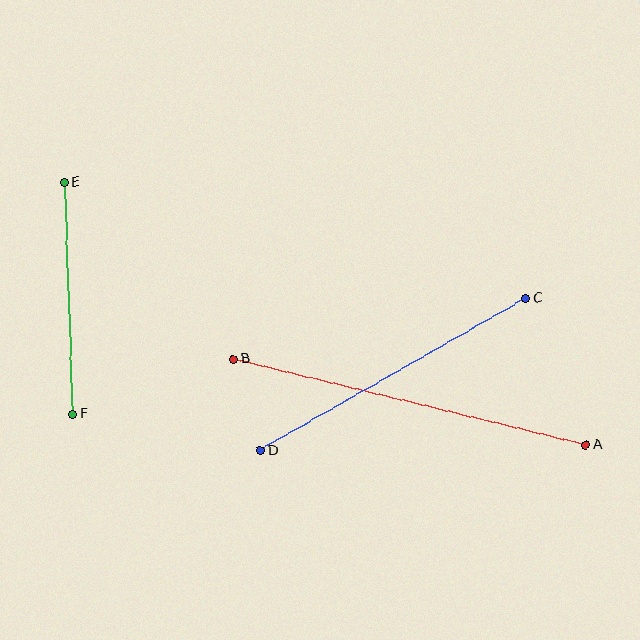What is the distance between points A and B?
The distance is approximately 362 pixels.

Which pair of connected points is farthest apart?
Points A and B are farthest apart.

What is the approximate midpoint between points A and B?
The midpoint is at approximately (409, 402) pixels.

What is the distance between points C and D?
The distance is approximately 306 pixels.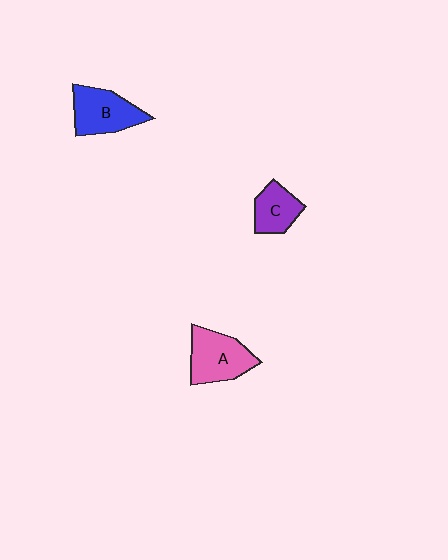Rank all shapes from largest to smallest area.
From largest to smallest: A (pink), B (blue), C (purple).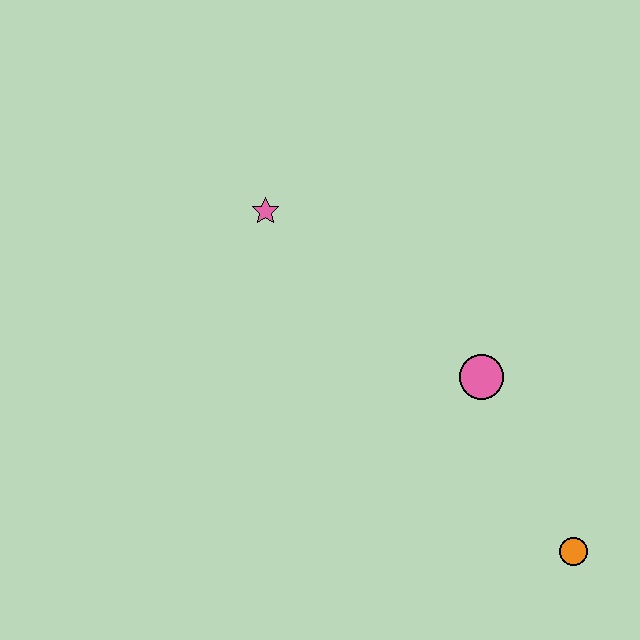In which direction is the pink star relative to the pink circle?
The pink star is to the left of the pink circle.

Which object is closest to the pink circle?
The orange circle is closest to the pink circle.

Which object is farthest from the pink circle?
The pink star is farthest from the pink circle.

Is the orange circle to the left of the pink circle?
No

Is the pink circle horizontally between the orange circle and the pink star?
Yes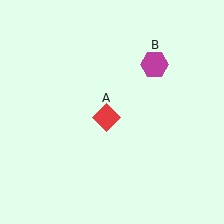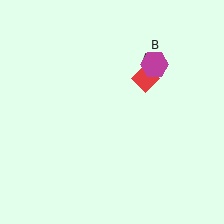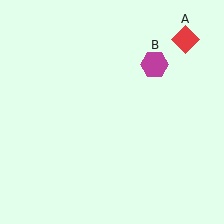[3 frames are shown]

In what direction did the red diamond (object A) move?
The red diamond (object A) moved up and to the right.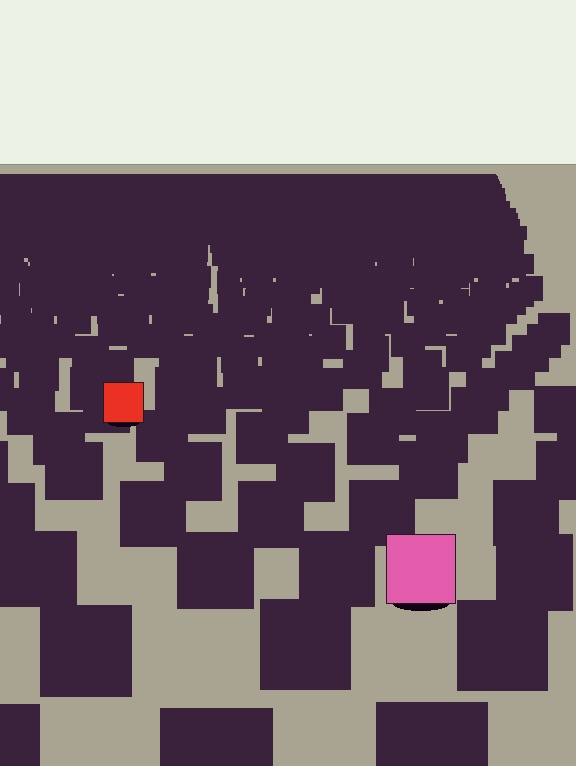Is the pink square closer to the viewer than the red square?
Yes. The pink square is closer — you can tell from the texture gradient: the ground texture is coarser near it.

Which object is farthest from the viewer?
The red square is farthest from the viewer. It appears smaller and the ground texture around it is denser.